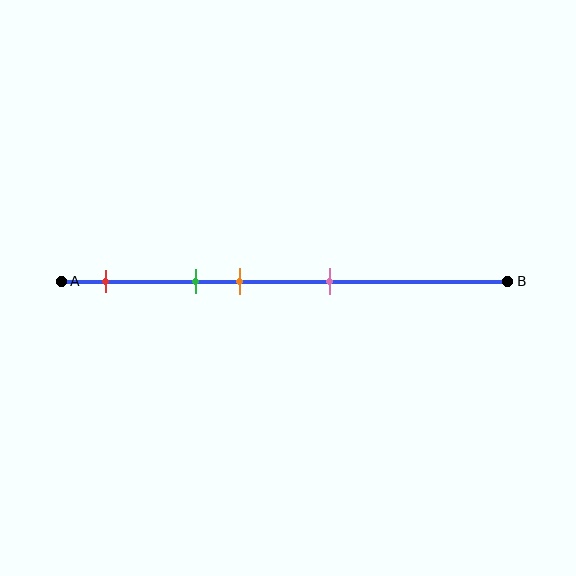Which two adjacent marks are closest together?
The green and orange marks are the closest adjacent pair.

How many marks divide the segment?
There are 4 marks dividing the segment.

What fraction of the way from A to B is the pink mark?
The pink mark is approximately 60% (0.6) of the way from A to B.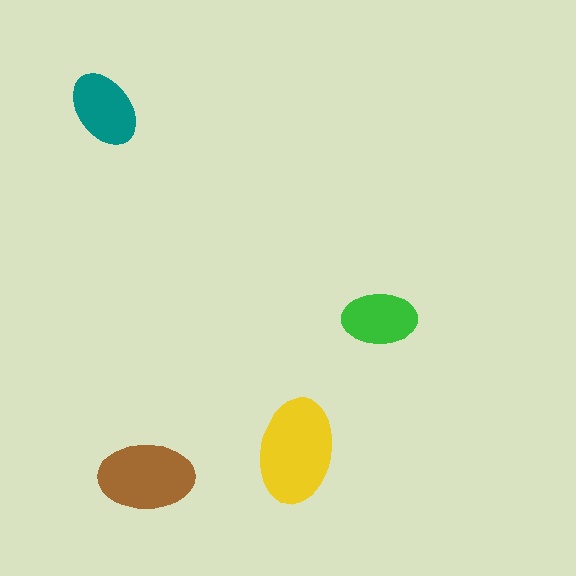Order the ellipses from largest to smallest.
the yellow one, the brown one, the teal one, the green one.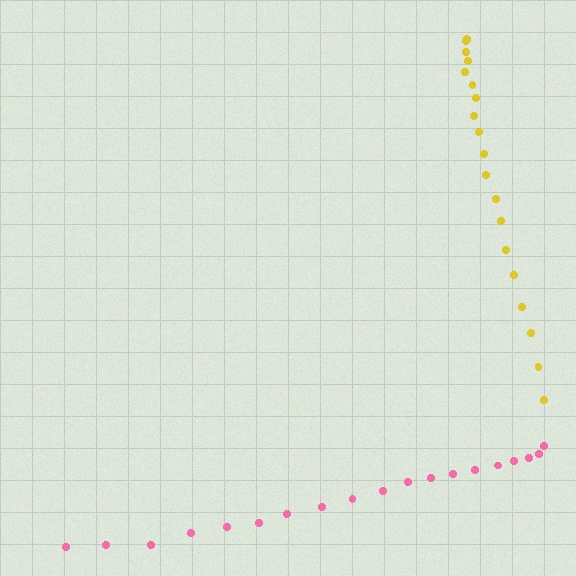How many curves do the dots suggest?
There are 2 distinct paths.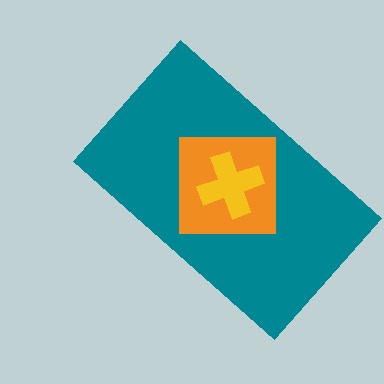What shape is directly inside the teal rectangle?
The orange square.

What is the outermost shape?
The teal rectangle.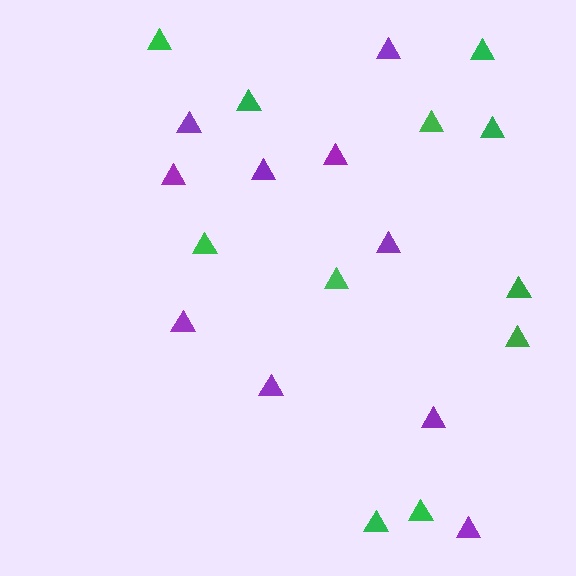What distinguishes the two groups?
There are 2 groups: one group of green triangles (11) and one group of purple triangles (10).